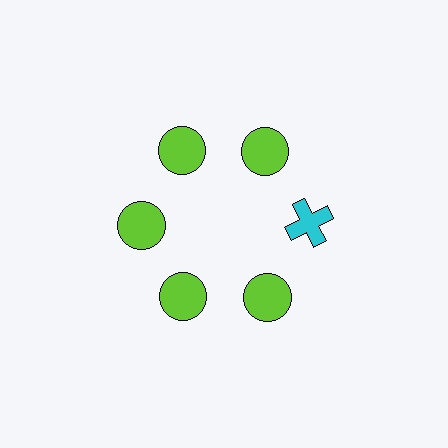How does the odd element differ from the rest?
It differs in both color (cyan instead of lime) and shape (cross instead of circle).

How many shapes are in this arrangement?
There are 6 shapes arranged in a ring pattern.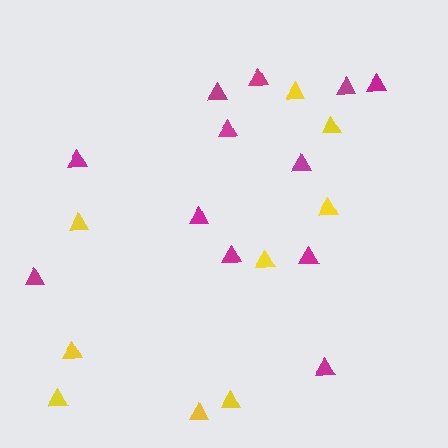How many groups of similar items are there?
There are 2 groups: one group of magenta triangles (12) and one group of yellow triangles (9).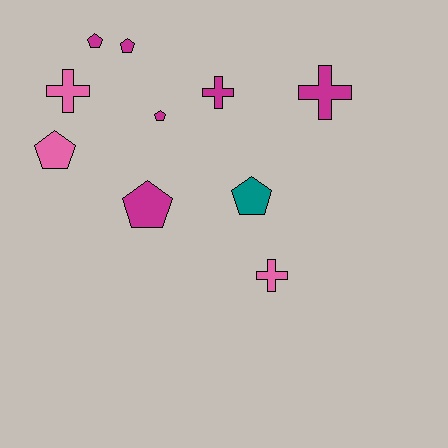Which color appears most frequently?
Magenta, with 6 objects.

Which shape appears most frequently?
Pentagon, with 6 objects.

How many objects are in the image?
There are 10 objects.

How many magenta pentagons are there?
There are 4 magenta pentagons.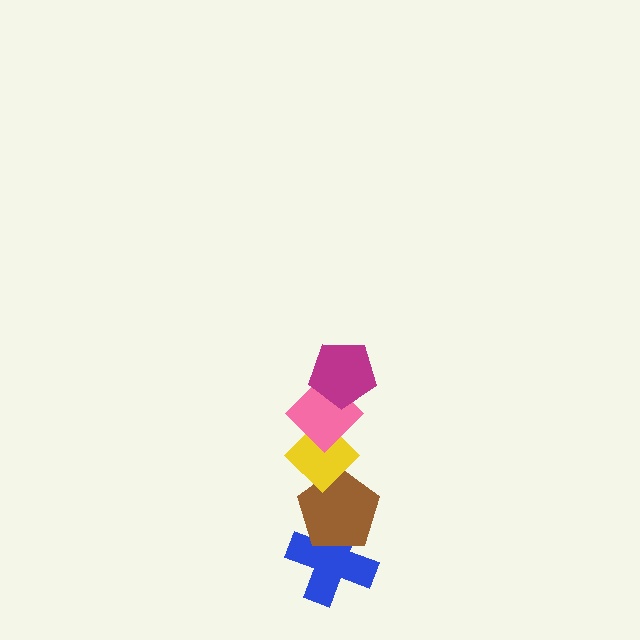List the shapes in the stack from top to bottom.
From top to bottom: the magenta pentagon, the pink diamond, the yellow diamond, the brown pentagon, the blue cross.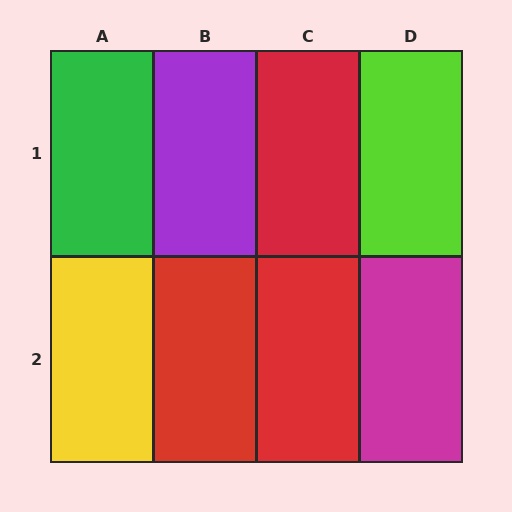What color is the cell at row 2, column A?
Yellow.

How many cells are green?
1 cell is green.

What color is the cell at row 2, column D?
Magenta.